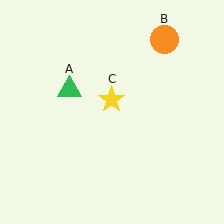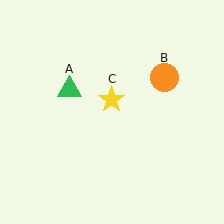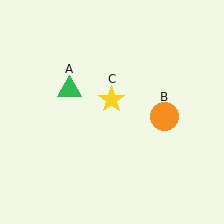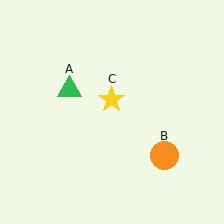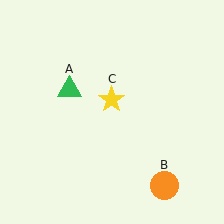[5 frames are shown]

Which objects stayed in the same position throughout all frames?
Green triangle (object A) and yellow star (object C) remained stationary.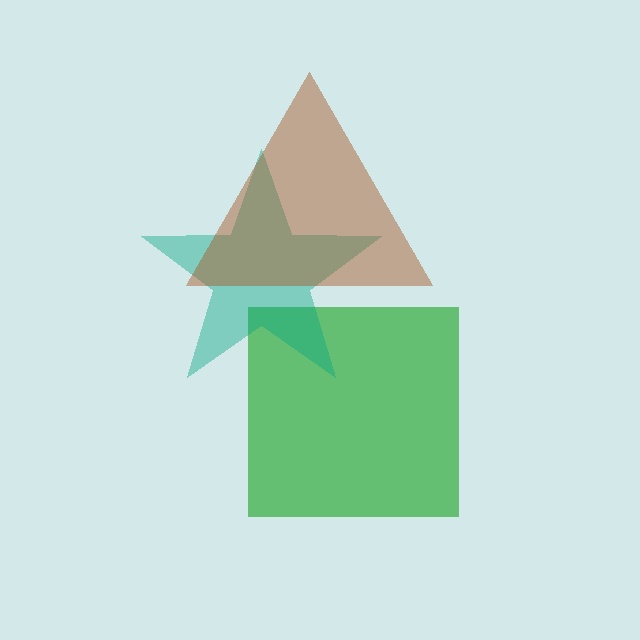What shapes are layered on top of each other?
The layered shapes are: a green square, a teal star, a brown triangle.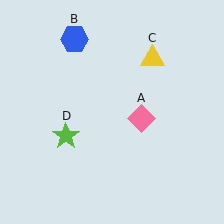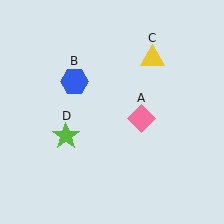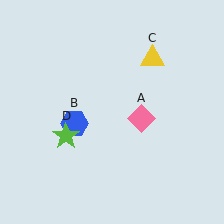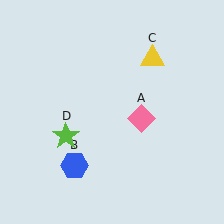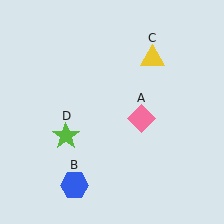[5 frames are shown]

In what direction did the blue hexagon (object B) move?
The blue hexagon (object B) moved down.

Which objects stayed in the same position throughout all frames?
Pink diamond (object A) and yellow triangle (object C) and lime star (object D) remained stationary.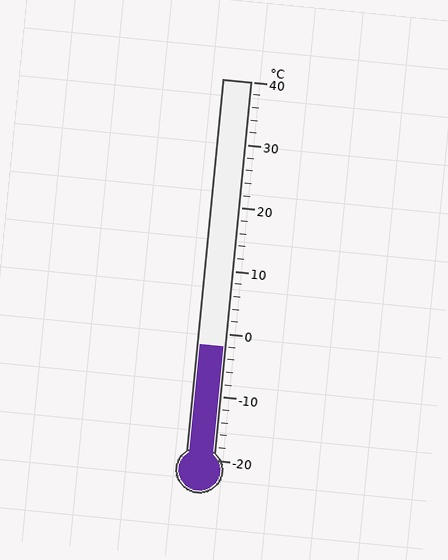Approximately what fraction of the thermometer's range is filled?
The thermometer is filled to approximately 30% of its range.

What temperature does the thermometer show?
The thermometer shows approximately -2°C.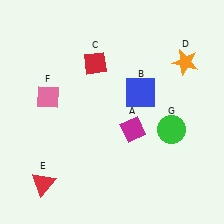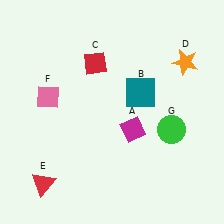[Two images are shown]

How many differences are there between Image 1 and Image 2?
There is 1 difference between the two images.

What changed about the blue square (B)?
In Image 1, B is blue. In Image 2, it changed to teal.